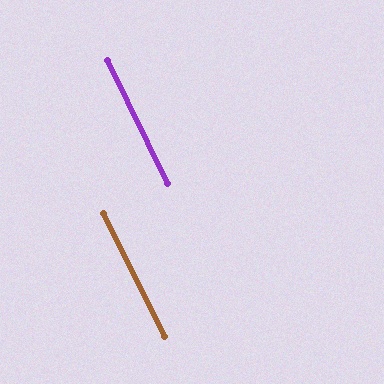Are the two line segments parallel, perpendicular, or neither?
Parallel — their directions differ by only 0.1°.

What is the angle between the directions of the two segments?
Approximately 0 degrees.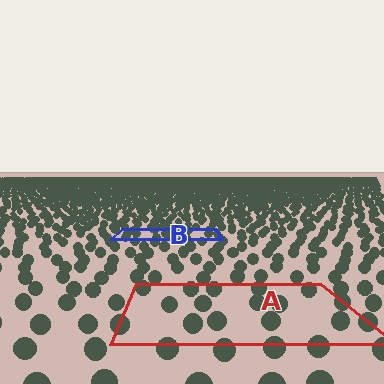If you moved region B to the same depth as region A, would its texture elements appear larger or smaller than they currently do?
They would appear larger. At a closer depth, the same texture elements are projected at a bigger on-screen size.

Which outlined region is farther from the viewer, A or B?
Region B is farther from the viewer — the texture elements inside it appear smaller and more densely packed.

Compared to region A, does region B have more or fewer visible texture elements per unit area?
Region B has more texture elements per unit area — they are packed more densely because it is farther away.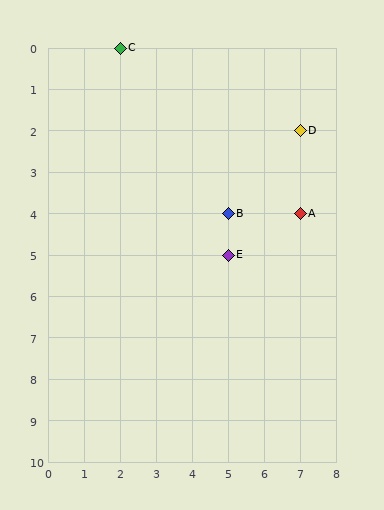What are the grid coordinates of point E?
Point E is at grid coordinates (5, 5).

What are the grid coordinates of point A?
Point A is at grid coordinates (7, 4).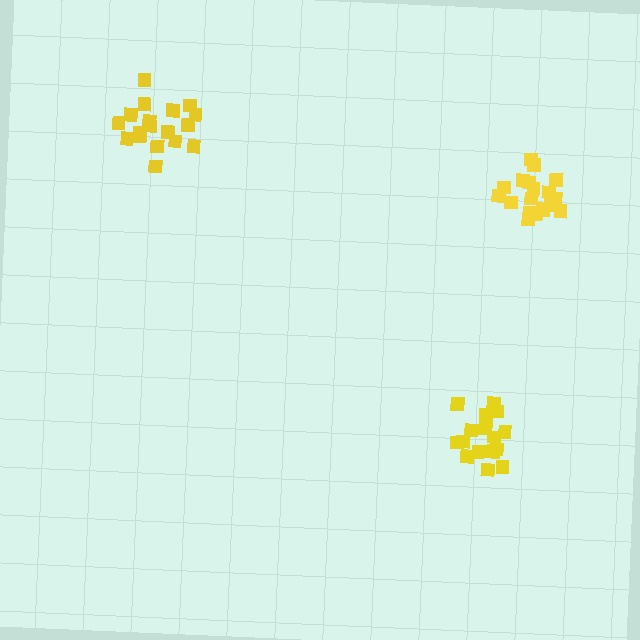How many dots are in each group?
Group 1: 18 dots, Group 2: 18 dots, Group 3: 17 dots (53 total).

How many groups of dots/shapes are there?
There are 3 groups.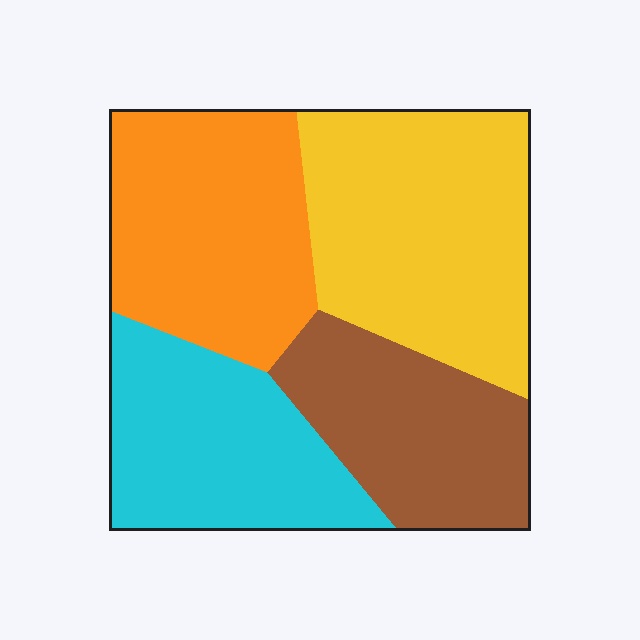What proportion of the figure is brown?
Brown takes up less than a quarter of the figure.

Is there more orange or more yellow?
Yellow.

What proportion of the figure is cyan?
Cyan covers roughly 25% of the figure.